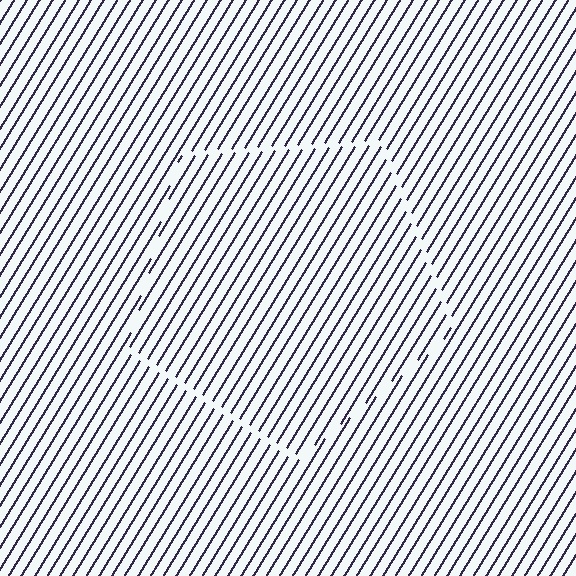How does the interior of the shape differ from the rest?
The interior of the shape contains the same grating, shifted by half a period — the contour is defined by the phase discontinuity where line-ends from the inner and outer gratings abut.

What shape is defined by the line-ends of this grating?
An illusory pentagon. The interior of the shape contains the same grating, shifted by half a period — the contour is defined by the phase discontinuity where line-ends from the inner and outer gratings abut.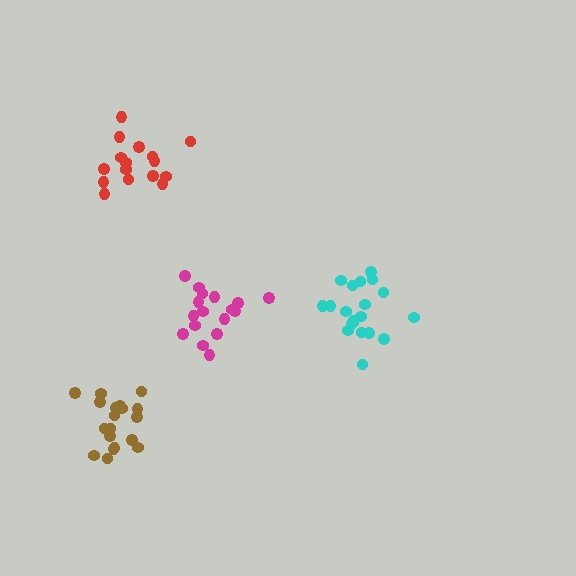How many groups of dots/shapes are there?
There are 4 groups.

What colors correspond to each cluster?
The clusters are colored: brown, cyan, red, magenta.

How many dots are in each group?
Group 1: 19 dots, Group 2: 20 dots, Group 3: 16 dots, Group 4: 17 dots (72 total).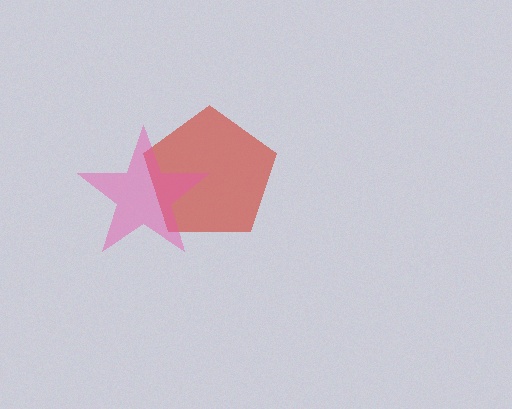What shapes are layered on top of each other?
The layered shapes are: a red pentagon, a pink star.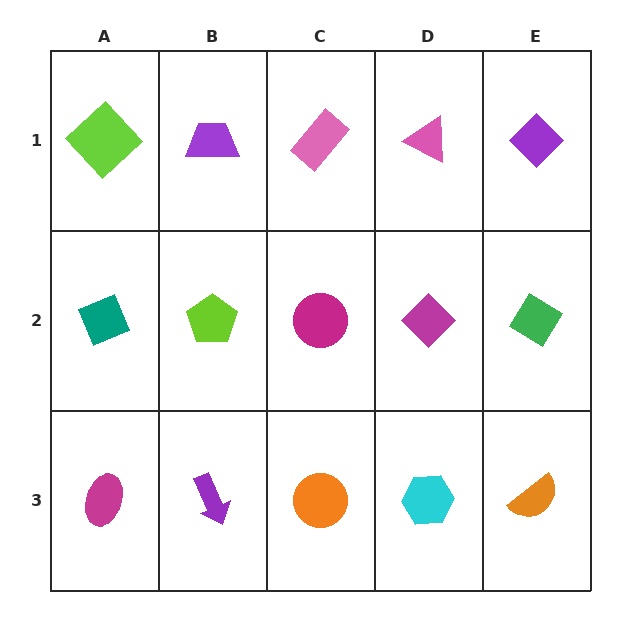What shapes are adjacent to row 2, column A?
A lime diamond (row 1, column A), a magenta ellipse (row 3, column A), a lime pentagon (row 2, column B).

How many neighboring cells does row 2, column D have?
4.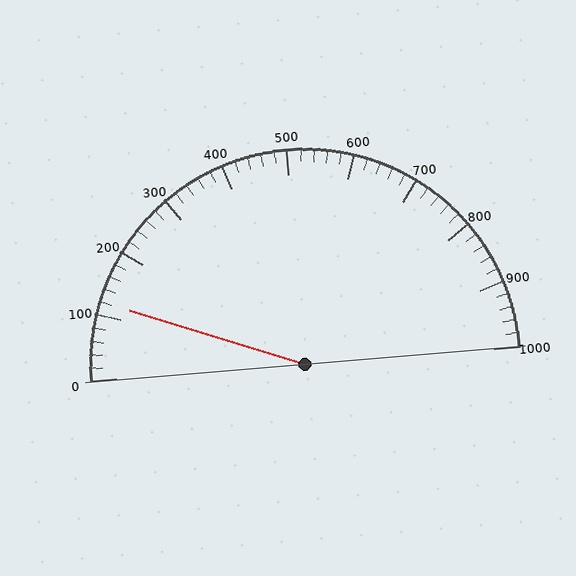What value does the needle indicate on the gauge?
The needle indicates approximately 120.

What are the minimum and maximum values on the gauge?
The gauge ranges from 0 to 1000.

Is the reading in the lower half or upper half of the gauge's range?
The reading is in the lower half of the range (0 to 1000).